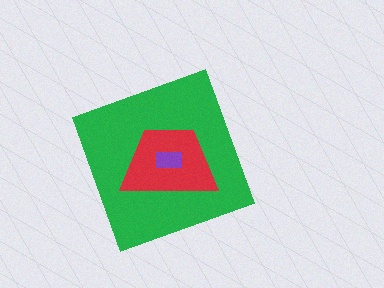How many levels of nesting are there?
3.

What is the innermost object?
The purple rectangle.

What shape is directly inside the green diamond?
The red trapezoid.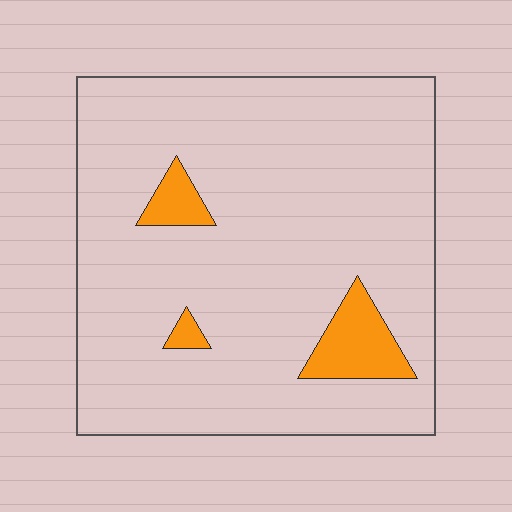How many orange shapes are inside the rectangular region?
3.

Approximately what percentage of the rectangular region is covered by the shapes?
Approximately 10%.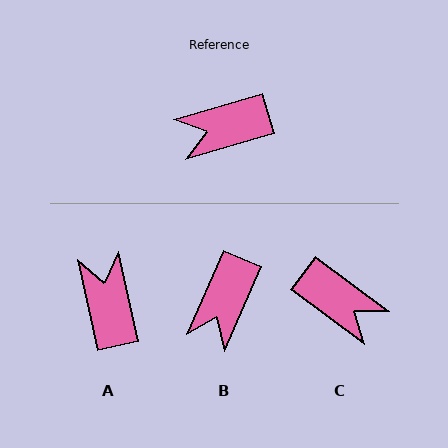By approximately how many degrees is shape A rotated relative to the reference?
Approximately 94 degrees clockwise.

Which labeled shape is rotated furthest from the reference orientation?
C, about 126 degrees away.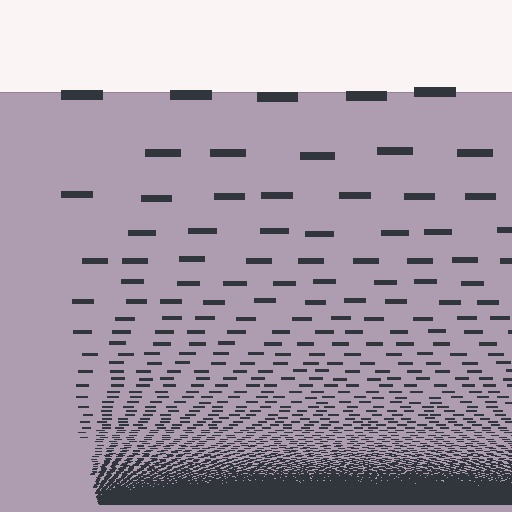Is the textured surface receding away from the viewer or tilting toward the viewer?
The surface appears to tilt toward the viewer. Texture elements get larger and sparser toward the top.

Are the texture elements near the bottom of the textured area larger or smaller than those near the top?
Smaller. The gradient is inverted — elements near the bottom are smaller and denser.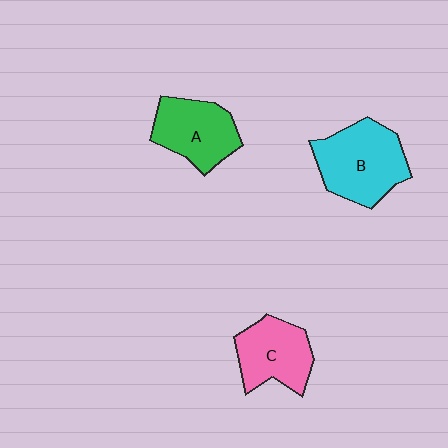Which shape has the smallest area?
Shape C (pink).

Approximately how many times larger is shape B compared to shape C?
Approximately 1.3 times.